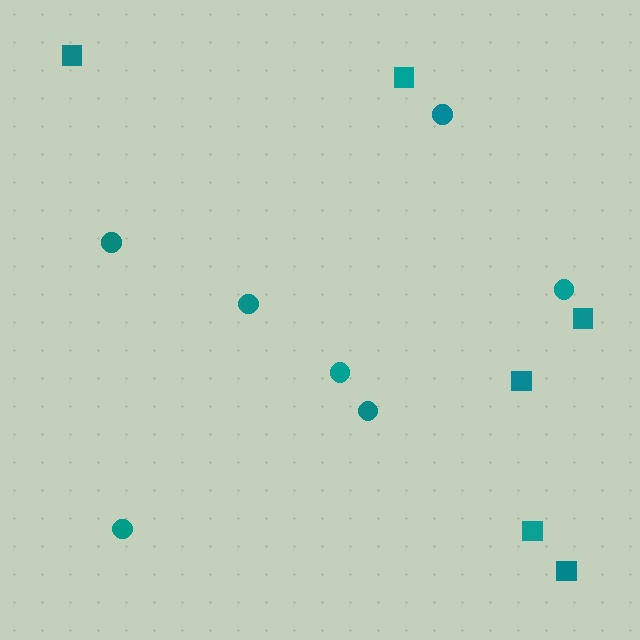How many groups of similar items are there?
There are 2 groups: one group of squares (6) and one group of circles (7).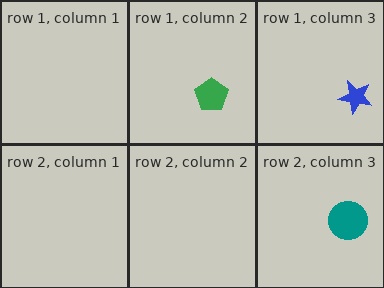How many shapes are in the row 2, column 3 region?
1.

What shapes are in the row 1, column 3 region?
The blue star.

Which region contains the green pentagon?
The row 1, column 2 region.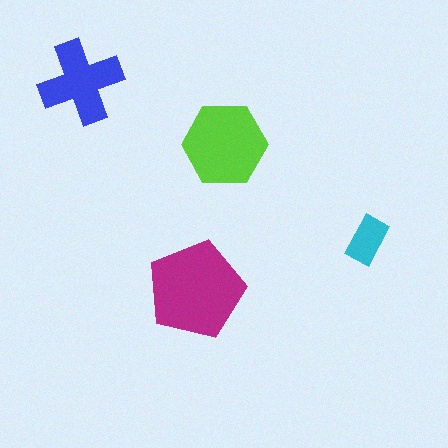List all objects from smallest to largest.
The cyan rectangle, the blue cross, the lime hexagon, the magenta pentagon.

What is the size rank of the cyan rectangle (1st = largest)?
4th.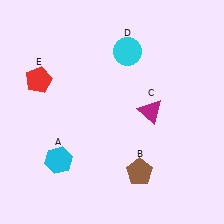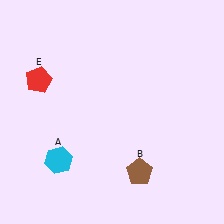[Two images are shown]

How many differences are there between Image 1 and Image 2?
There are 2 differences between the two images.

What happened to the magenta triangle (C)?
The magenta triangle (C) was removed in Image 2. It was in the top-right area of Image 1.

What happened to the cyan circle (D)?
The cyan circle (D) was removed in Image 2. It was in the top-right area of Image 1.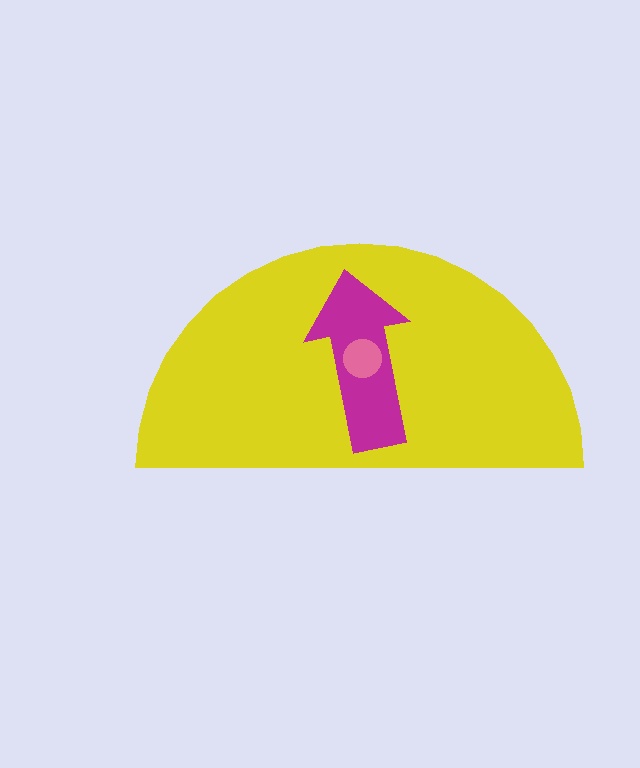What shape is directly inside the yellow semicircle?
The magenta arrow.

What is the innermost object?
The pink circle.